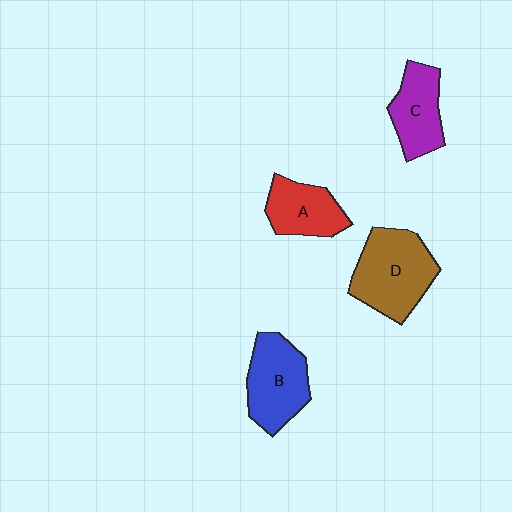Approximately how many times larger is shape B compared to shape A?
Approximately 1.3 times.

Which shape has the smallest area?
Shape A (red).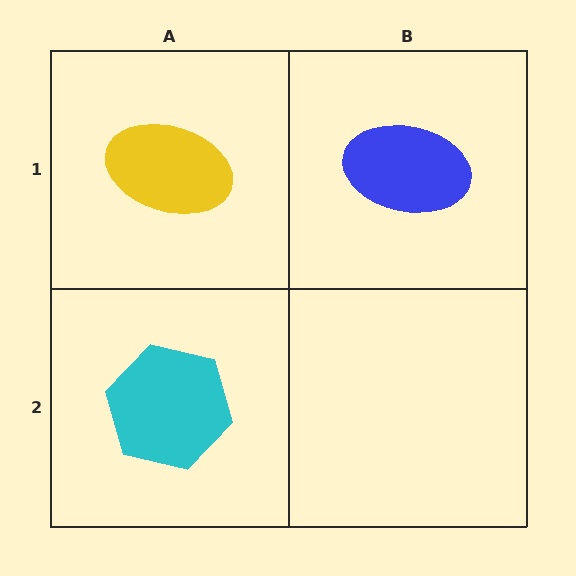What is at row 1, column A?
A yellow ellipse.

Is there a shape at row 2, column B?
No, that cell is empty.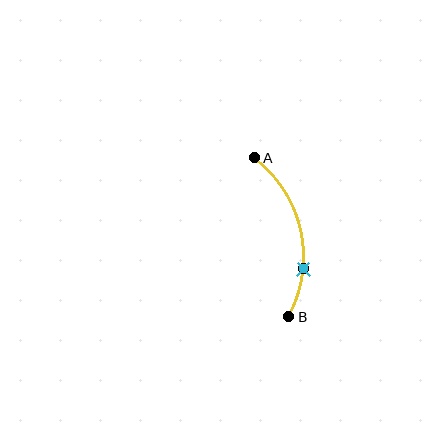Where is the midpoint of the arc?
The arc midpoint is the point on the curve farthest from the straight line joining A and B. It sits to the right of that line.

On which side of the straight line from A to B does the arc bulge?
The arc bulges to the right of the straight line connecting A and B.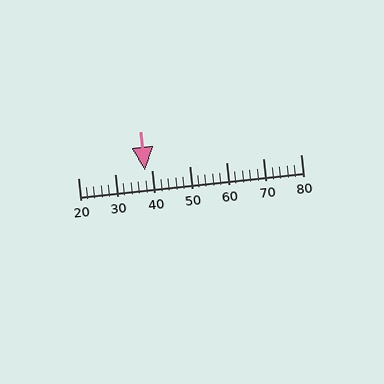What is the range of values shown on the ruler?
The ruler shows values from 20 to 80.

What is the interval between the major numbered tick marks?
The major tick marks are spaced 10 units apart.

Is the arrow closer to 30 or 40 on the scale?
The arrow is closer to 40.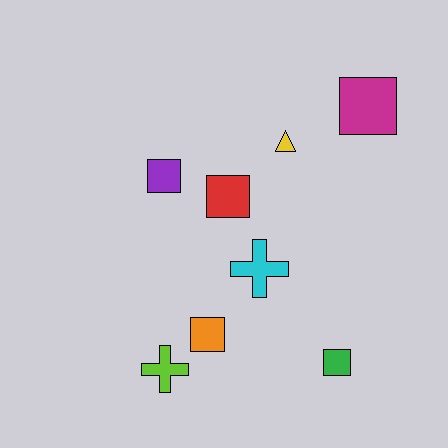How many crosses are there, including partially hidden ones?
There are 2 crosses.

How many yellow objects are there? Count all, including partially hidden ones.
There is 1 yellow object.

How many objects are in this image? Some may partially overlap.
There are 8 objects.